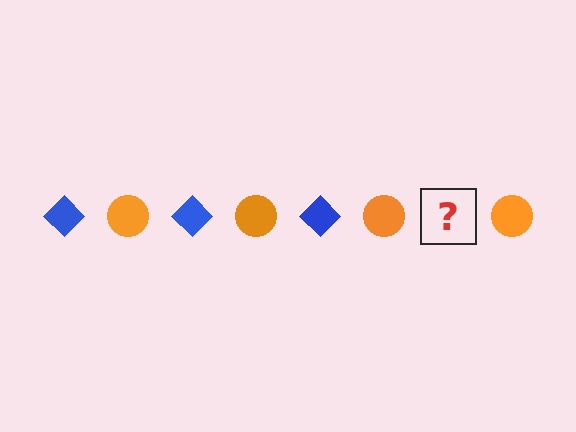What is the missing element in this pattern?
The missing element is a blue diamond.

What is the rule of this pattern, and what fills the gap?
The rule is that the pattern alternates between blue diamond and orange circle. The gap should be filled with a blue diamond.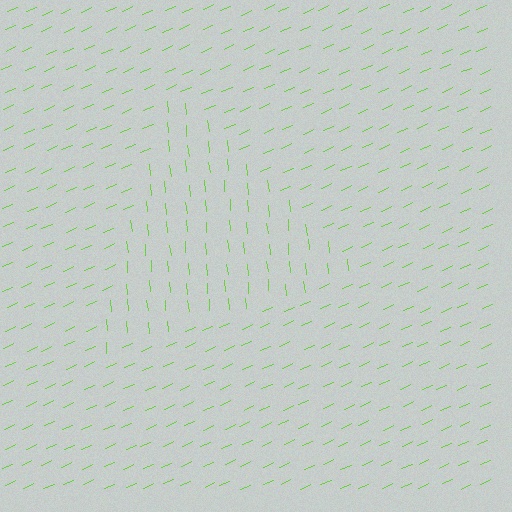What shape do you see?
I see a triangle.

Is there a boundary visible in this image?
Yes, there is a texture boundary formed by a change in line orientation.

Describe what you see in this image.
The image is filled with small lime line segments. A triangle region in the image has lines oriented differently from the surrounding lines, creating a visible texture boundary.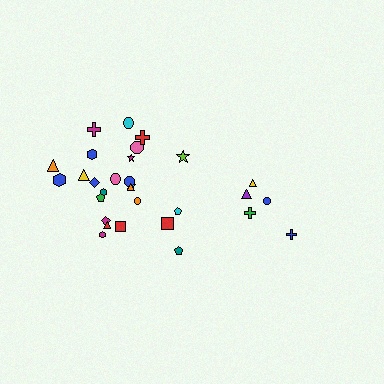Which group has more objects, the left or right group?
The left group.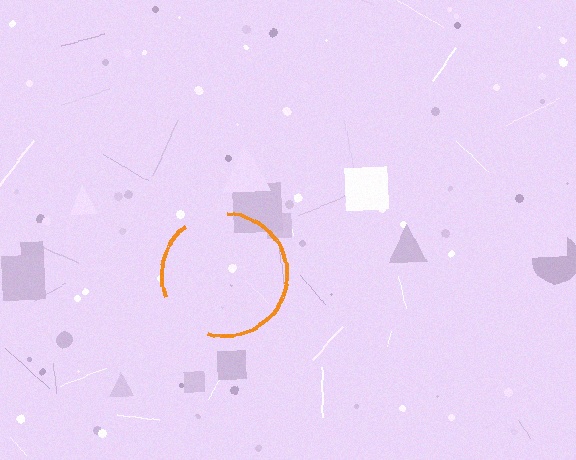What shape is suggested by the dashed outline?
The dashed outline suggests a circle.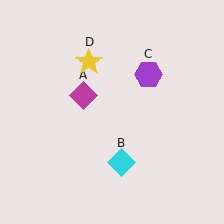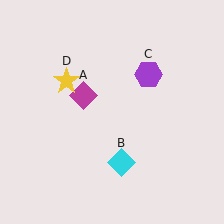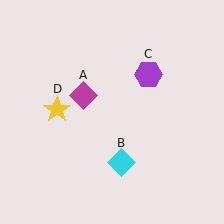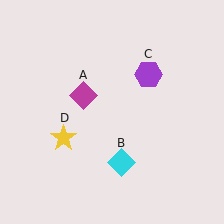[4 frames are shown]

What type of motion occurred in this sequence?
The yellow star (object D) rotated counterclockwise around the center of the scene.